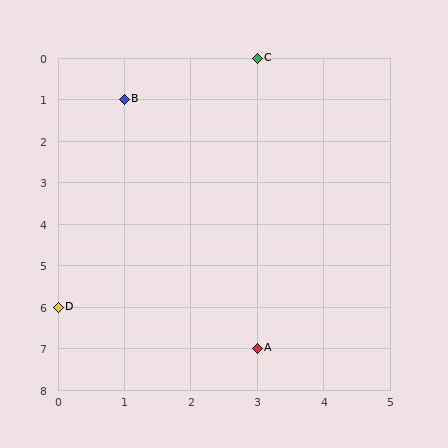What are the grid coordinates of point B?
Point B is at grid coordinates (1, 1).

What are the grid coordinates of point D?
Point D is at grid coordinates (0, 6).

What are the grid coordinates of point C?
Point C is at grid coordinates (3, 0).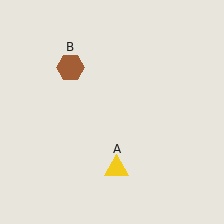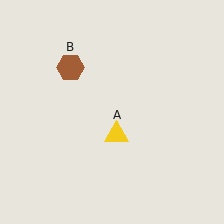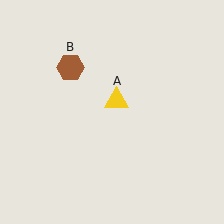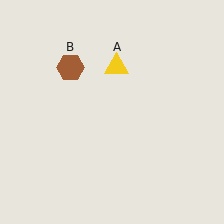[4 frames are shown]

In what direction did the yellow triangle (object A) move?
The yellow triangle (object A) moved up.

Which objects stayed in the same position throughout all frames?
Brown hexagon (object B) remained stationary.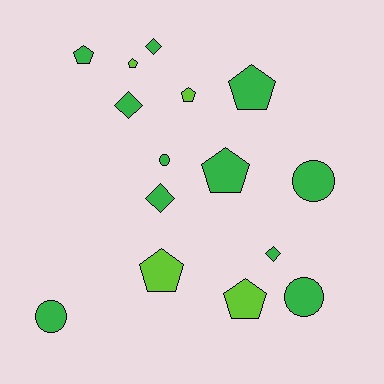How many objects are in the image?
There are 15 objects.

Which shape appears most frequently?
Pentagon, with 7 objects.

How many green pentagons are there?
There are 3 green pentagons.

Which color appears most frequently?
Green, with 11 objects.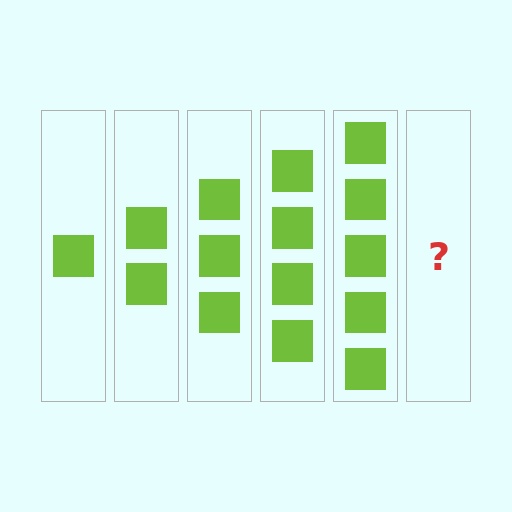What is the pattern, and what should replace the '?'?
The pattern is that each step adds one more square. The '?' should be 6 squares.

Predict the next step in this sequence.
The next step is 6 squares.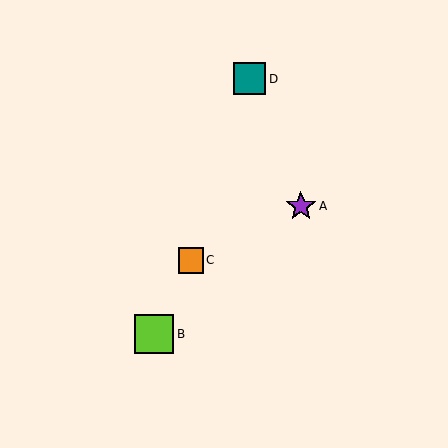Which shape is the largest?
The lime square (labeled B) is the largest.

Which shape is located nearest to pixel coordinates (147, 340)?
The lime square (labeled B) at (154, 334) is nearest to that location.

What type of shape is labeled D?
Shape D is a teal square.